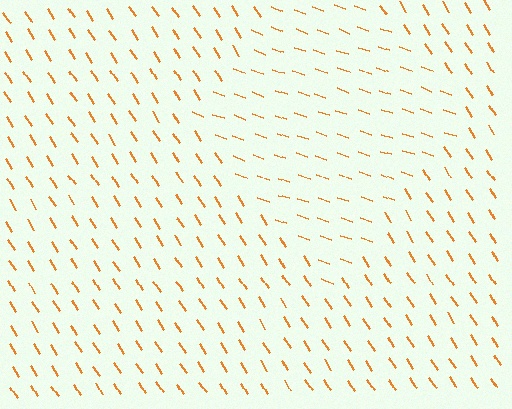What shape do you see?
I see a diamond.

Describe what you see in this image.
The image is filled with small orange line segments. A diamond region in the image has lines oriented differently from the surrounding lines, creating a visible texture boundary.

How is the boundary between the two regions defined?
The boundary is defined purely by a change in line orientation (approximately 38 degrees difference). All lines are the same color and thickness.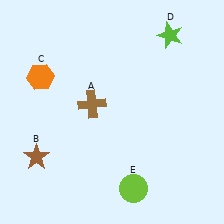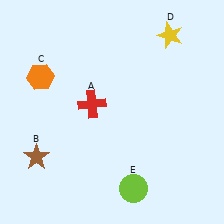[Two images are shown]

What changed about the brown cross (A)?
In Image 1, A is brown. In Image 2, it changed to red.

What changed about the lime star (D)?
In Image 1, D is lime. In Image 2, it changed to yellow.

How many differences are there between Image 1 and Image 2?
There are 2 differences between the two images.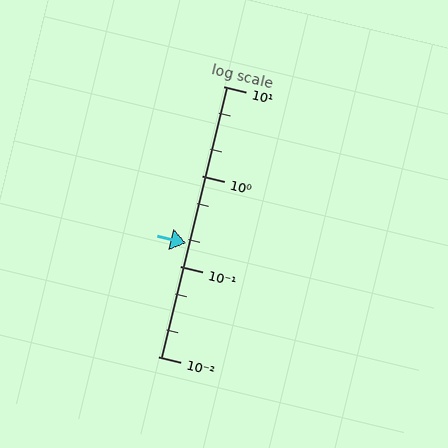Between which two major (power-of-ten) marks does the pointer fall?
The pointer is between 0.1 and 1.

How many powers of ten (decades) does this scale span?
The scale spans 3 decades, from 0.01 to 10.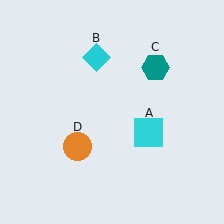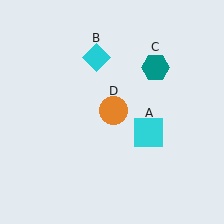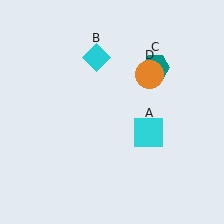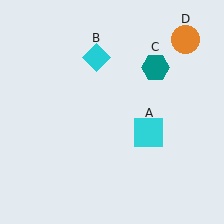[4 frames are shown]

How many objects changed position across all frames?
1 object changed position: orange circle (object D).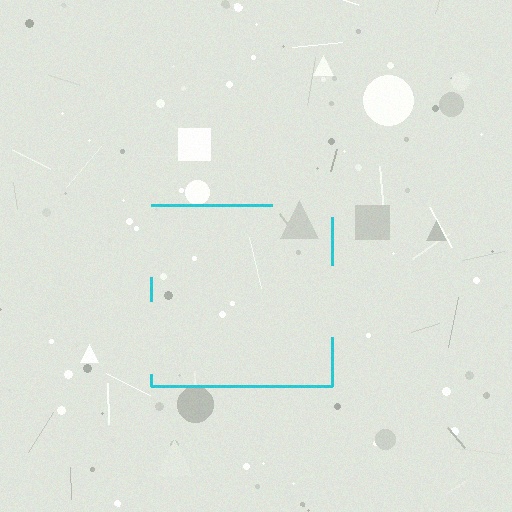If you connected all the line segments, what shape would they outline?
They would outline a square.